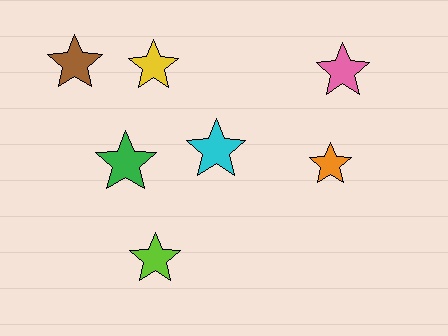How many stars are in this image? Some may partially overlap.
There are 7 stars.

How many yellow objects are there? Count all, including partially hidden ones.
There is 1 yellow object.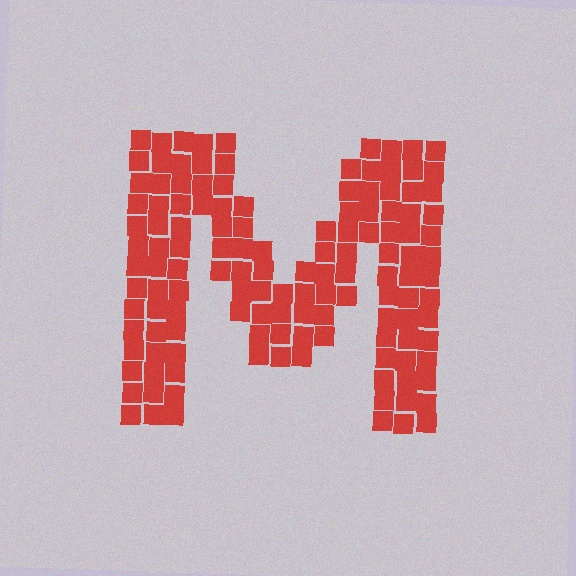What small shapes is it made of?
It is made of small squares.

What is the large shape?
The large shape is the letter M.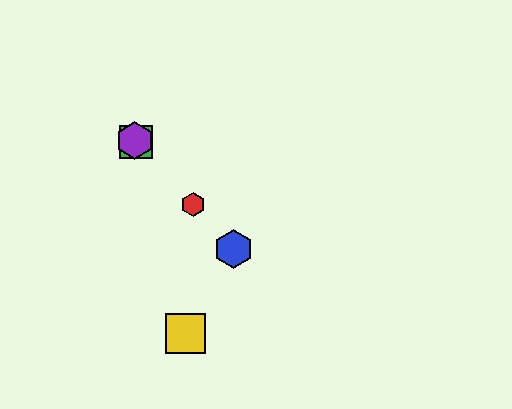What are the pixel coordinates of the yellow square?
The yellow square is at (186, 334).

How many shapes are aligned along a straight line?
4 shapes (the red hexagon, the blue hexagon, the green square, the purple hexagon) are aligned along a straight line.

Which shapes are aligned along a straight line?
The red hexagon, the blue hexagon, the green square, the purple hexagon are aligned along a straight line.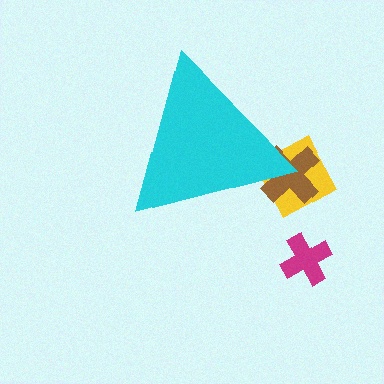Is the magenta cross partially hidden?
No, the magenta cross is fully visible.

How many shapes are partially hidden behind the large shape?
2 shapes are partially hidden.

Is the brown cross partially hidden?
Yes, the brown cross is partially hidden behind the cyan triangle.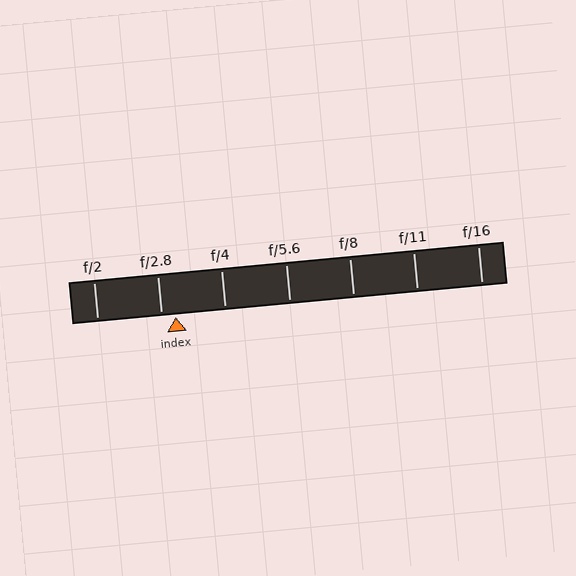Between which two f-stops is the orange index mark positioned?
The index mark is between f/2.8 and f/4.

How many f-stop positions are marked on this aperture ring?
There are 7 f-stop positions marked.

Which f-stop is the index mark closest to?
The index mark is closest to f/2.8.